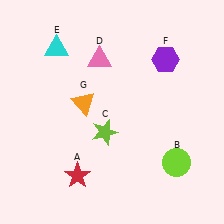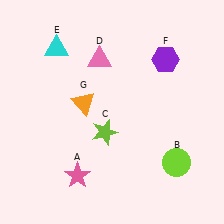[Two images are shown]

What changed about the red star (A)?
In Image 1, A is red. In Image 2, it changed to pink.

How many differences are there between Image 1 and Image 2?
There is 1 difference between the two images.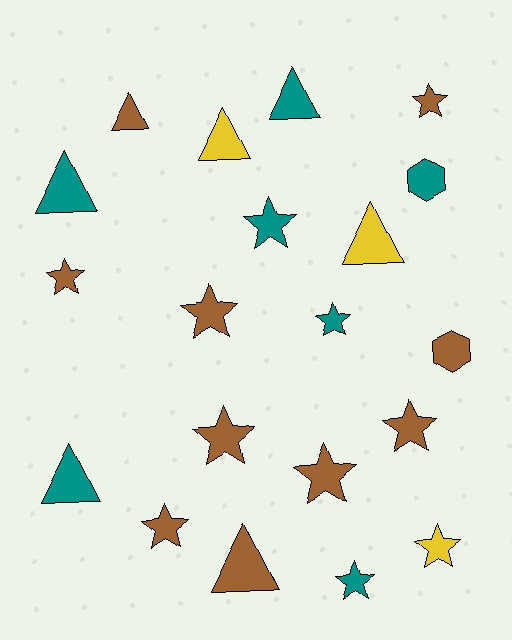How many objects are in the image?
There are 20 objects.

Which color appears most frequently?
Brown, with 10 objects.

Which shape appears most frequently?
Star, with 11 objects.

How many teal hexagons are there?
There is 1 teal hexagon.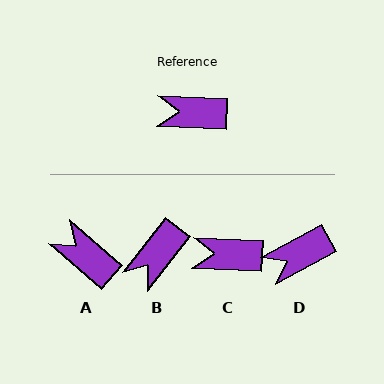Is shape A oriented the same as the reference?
No, it is off by about 39 degrees.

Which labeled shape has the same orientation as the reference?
C.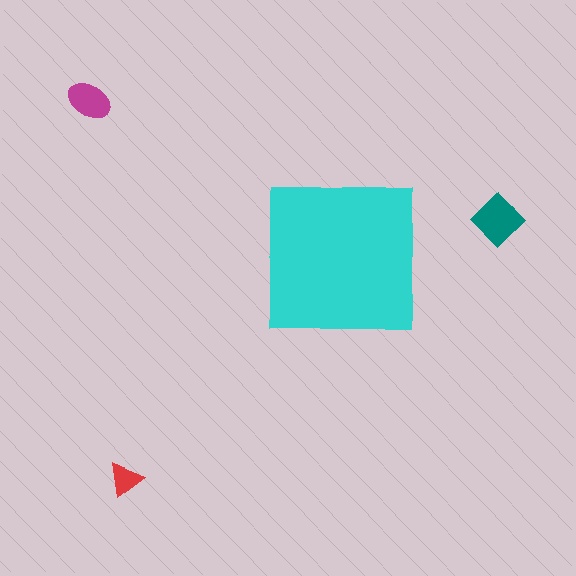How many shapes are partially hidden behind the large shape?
0 shapes are partially hidden.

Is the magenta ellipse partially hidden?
No, the magenta ellipse is fully visible.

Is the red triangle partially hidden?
No, the red triangle is fully visible.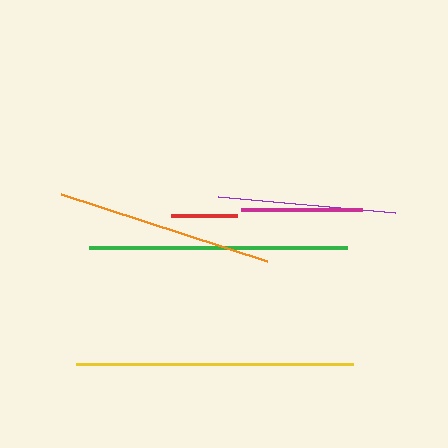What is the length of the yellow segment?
The yellow segment is approximately 276 pixels long.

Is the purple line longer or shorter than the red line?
The purple line is longer than the red line.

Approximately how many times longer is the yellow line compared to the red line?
The yellow line is approximately 4.2 times the length of the red line.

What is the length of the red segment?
The red segment is approximately 66 pixels long.